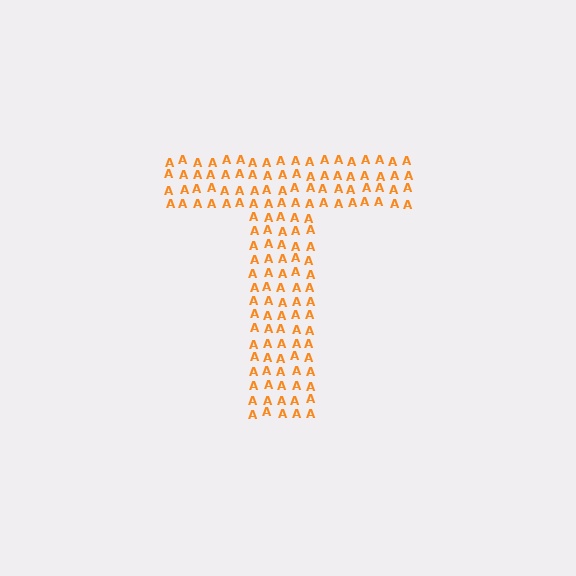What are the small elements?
The small elements are letter A's.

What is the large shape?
The large shape is the letter T.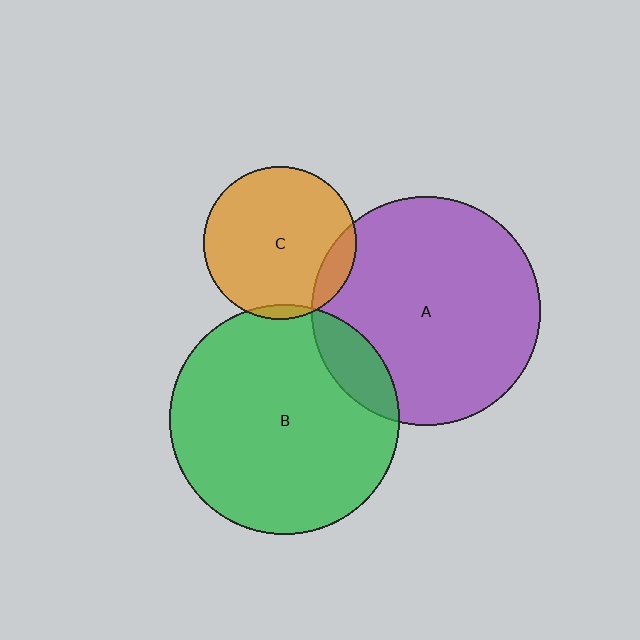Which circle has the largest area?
Circle B (green).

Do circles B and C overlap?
Yes.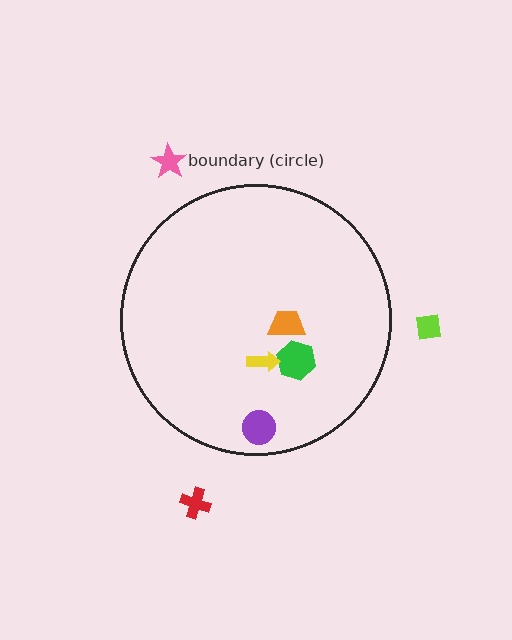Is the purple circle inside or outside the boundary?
Inside.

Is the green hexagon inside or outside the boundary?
Inside.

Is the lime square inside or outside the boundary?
Outside.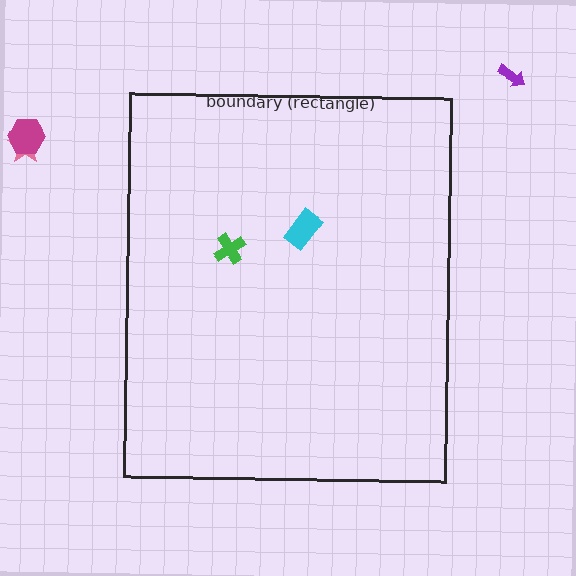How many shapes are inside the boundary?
2 inside, 3 outside.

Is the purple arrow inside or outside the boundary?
Outside.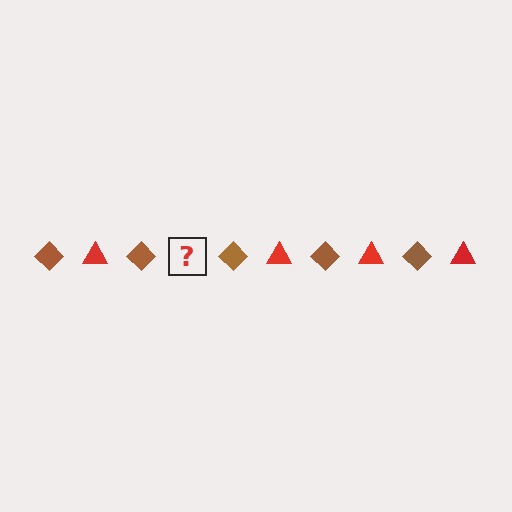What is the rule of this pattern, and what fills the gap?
The rule is that the pattern alternates between brown diamond and red triangle. The gap should be filled with a red triangle.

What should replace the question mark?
The question mark should be replaced with a red triangle.